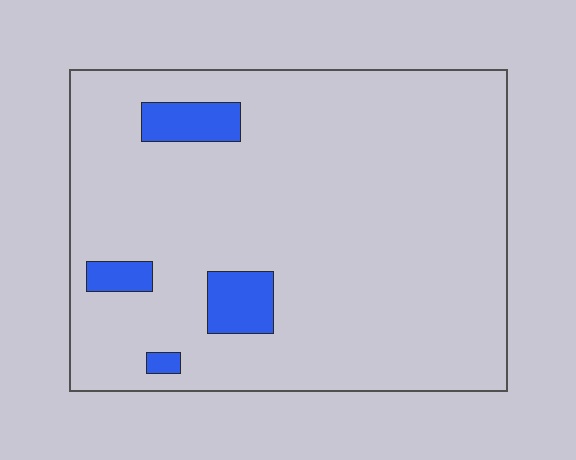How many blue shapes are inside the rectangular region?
4.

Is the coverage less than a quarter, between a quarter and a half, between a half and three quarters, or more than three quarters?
Less than a quarter.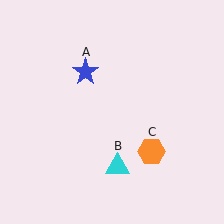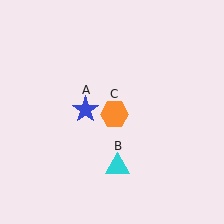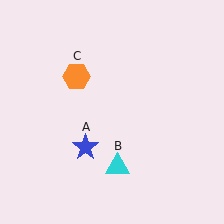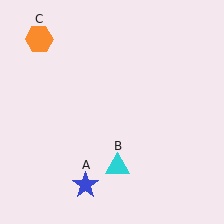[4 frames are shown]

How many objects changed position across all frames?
2 objects changed position: blue star (object A), orange hexagon (object C).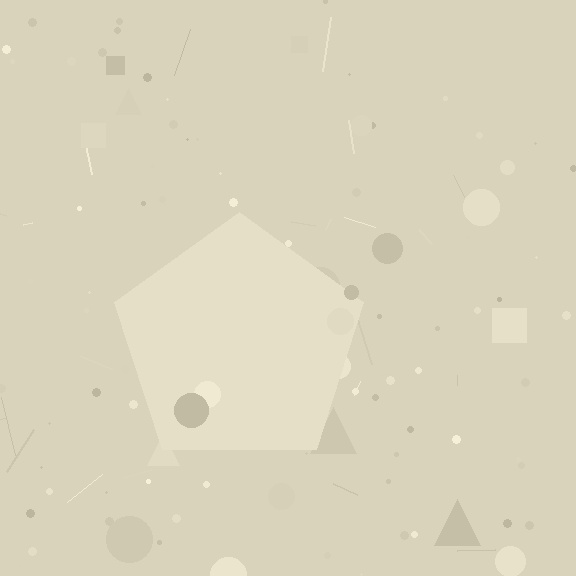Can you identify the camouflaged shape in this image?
The camouflaged shape is a pentagon.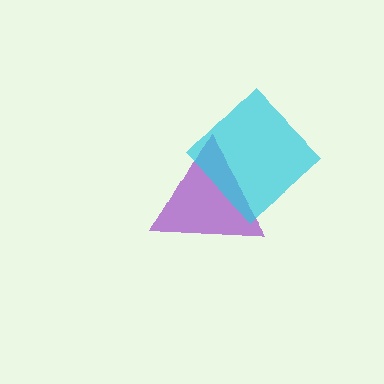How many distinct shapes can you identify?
There are 2 distinct shapes: a purple triangle, a cyan diamond.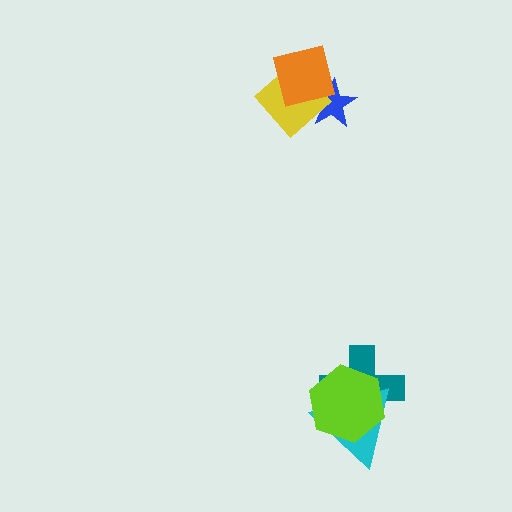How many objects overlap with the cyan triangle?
2 objects overlap with the cyan triangle.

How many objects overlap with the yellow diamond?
2 objects overlap with the yellow diamond.